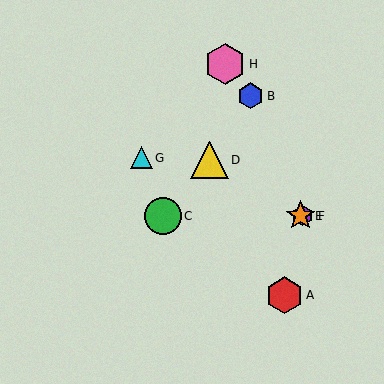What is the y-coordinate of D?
Object D is at y≈160.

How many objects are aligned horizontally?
3 objects (C, E, F) are aligned horizontally.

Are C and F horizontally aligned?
Yes, both are at y≈216.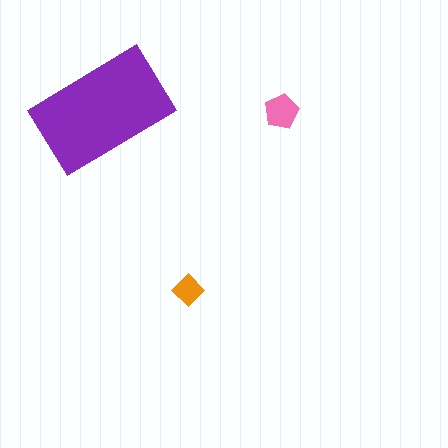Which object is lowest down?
The orange diamond is bottommost.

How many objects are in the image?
There are 3 objects in the image.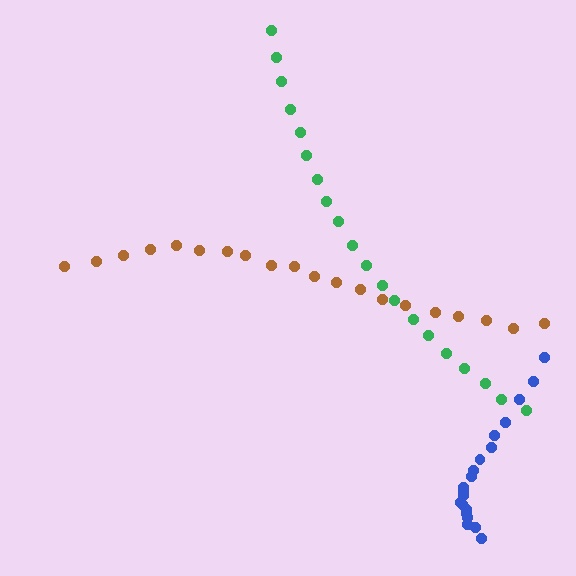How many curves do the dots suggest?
There are 3 distinct paths.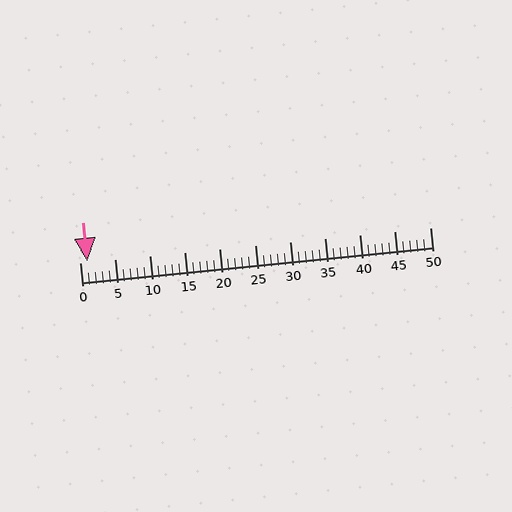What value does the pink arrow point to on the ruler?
The pink arrow points to approximately 1.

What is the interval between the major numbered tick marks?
The major tick marks are spaced 5 units apart.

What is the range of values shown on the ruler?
The ruler shows values from 0 to 50.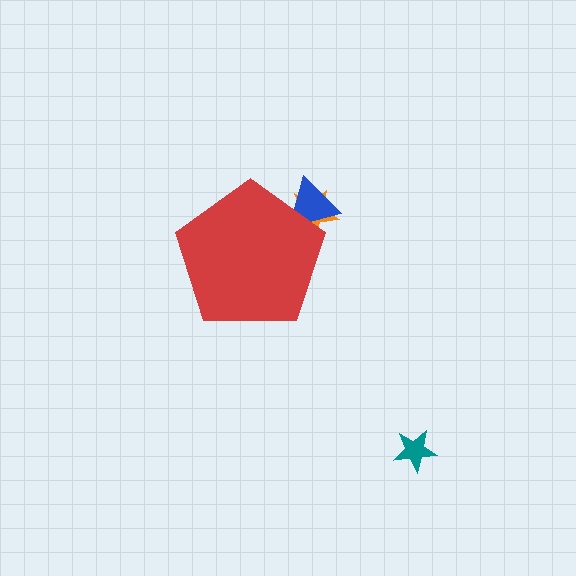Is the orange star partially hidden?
Yes, the orange star is partially hidden behind the red pentagon.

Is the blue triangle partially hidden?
Yes, the blue triangle is partially hidden behind the red pentagon.